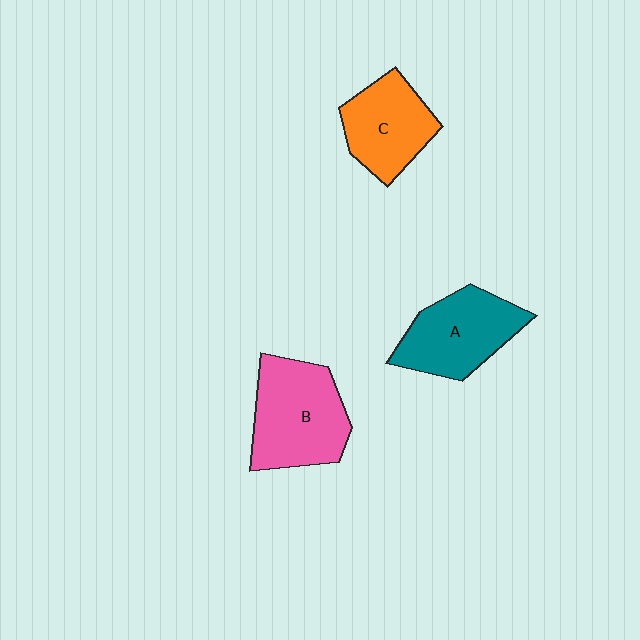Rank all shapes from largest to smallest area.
From largest to smallest: B (pink), A (teal), C (orange).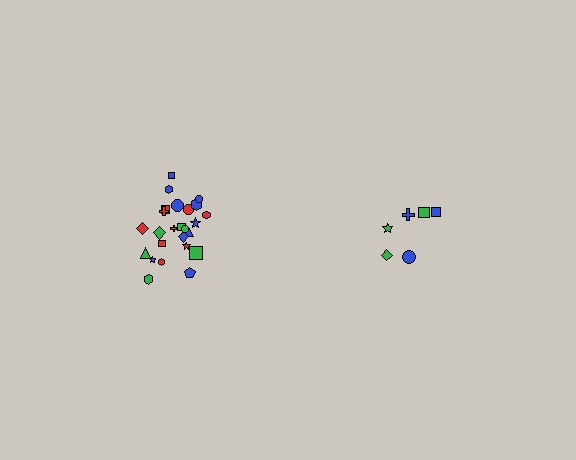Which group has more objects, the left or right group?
The left group.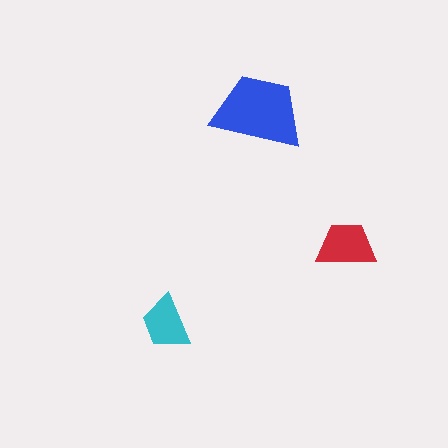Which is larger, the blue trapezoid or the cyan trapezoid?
The blue one.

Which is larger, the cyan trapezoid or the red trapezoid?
The red one.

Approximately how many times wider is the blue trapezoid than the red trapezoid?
About 1.5 times wider.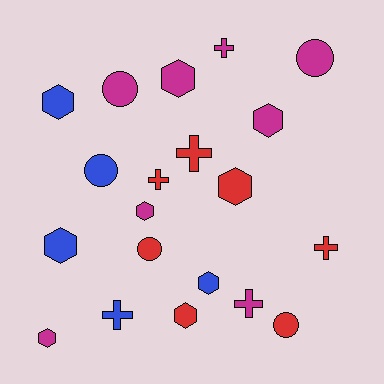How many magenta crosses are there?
There are 2 magenta crosses.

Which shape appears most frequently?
Hexagon, with 9 objects.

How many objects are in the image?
There are 20 objects.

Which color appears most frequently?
Magenta, with 8 objects.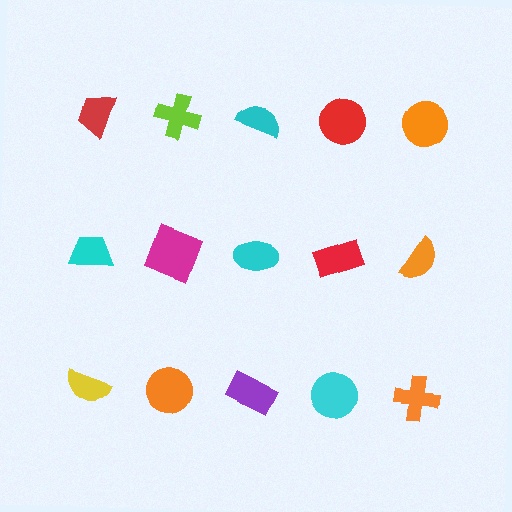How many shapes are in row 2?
5 shapes.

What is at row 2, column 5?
An orange semicircle.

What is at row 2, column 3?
A cyan ellipse.